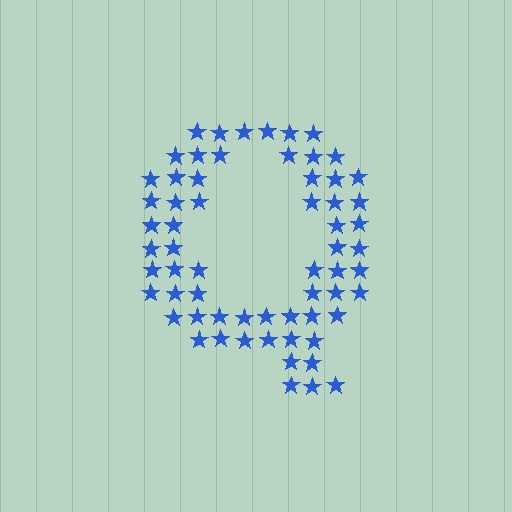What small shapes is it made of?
It is made of small stars.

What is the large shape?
The large shape is the letter Q.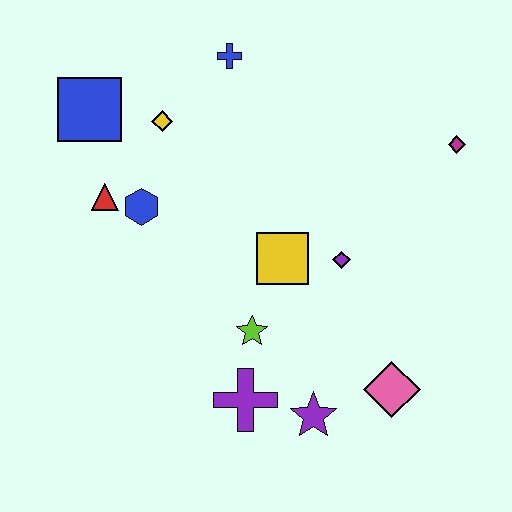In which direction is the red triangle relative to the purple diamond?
The red triangle is to the left of the purple diamond.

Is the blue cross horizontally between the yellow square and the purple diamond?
No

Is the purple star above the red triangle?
No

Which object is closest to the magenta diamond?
The purple diamond is closest to the magenta diamond.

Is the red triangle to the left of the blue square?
No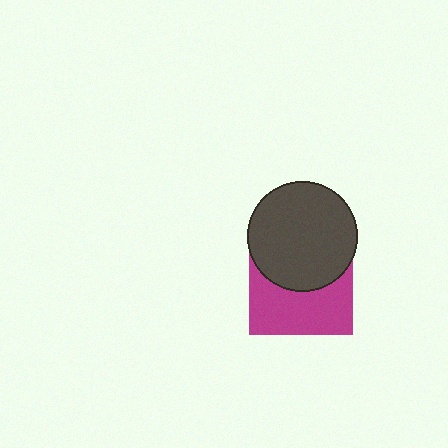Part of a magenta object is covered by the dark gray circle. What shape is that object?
It is a square.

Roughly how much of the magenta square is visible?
About half of it is visible (roughly 51%).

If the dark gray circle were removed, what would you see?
You would see the complete magenta square.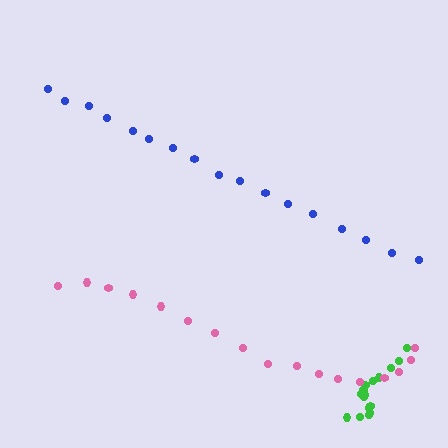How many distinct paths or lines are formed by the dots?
There are 3 distinct paths.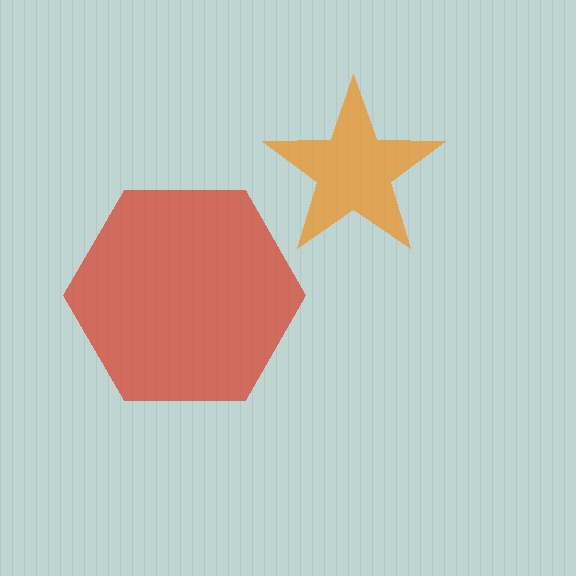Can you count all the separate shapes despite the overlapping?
Yes, there are 2 separate shapes.